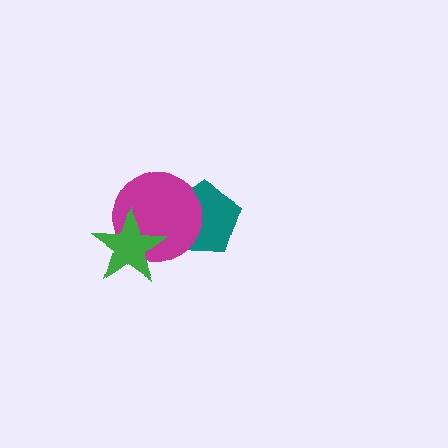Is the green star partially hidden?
No, no other shape covers it.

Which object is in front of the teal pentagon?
The magenta circle is in front of the teal pentagon.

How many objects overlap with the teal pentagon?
1 object overlaps with the teal pentagon.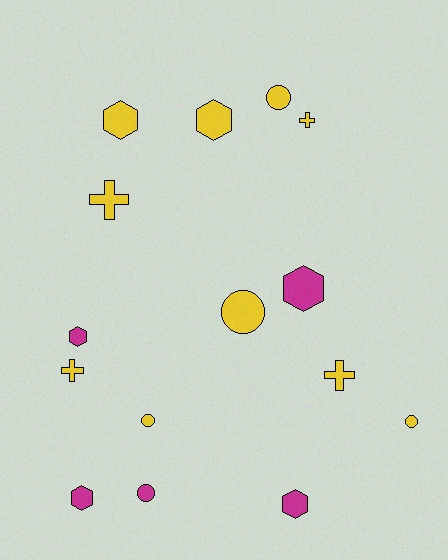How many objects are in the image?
There are 15 objects.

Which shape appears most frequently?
Hexagon, with 6 objects.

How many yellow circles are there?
There are 4 yellow circles.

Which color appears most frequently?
Yellow, with 10 objects.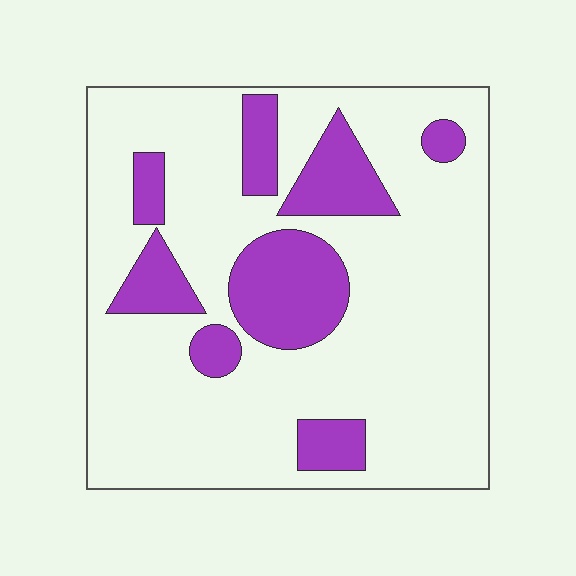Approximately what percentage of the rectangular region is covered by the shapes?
Approximately 20%.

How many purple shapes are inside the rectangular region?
8.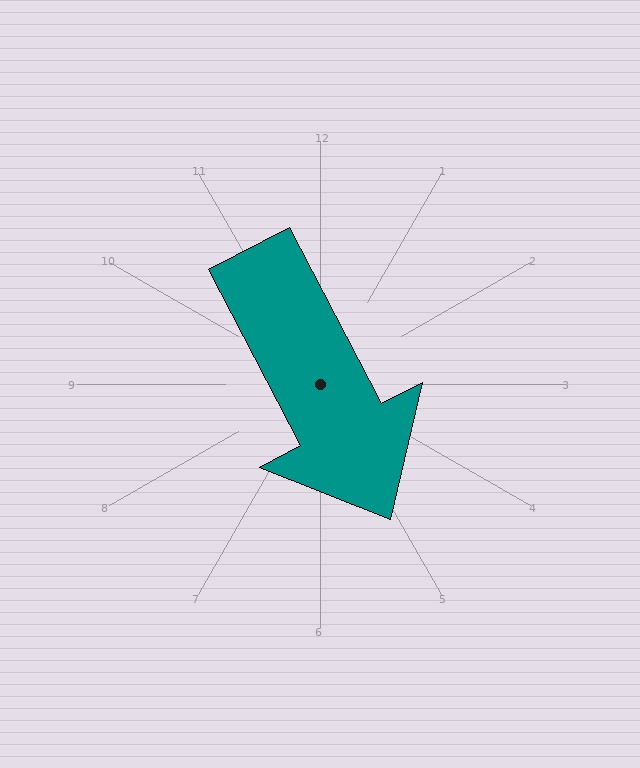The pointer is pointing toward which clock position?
Roughly 5 o'clock.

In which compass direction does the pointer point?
Southeast.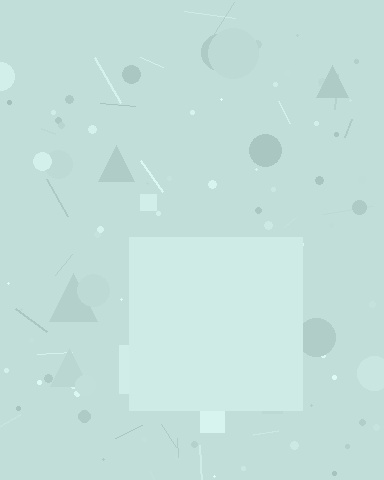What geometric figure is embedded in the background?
A square is embedded in the background.